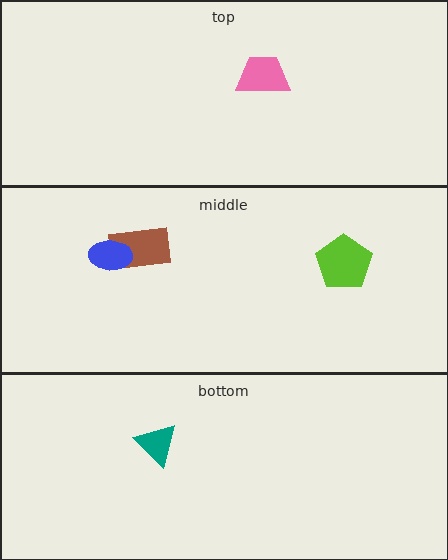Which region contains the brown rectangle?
The middle region.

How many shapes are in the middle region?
3.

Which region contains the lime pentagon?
The middle region.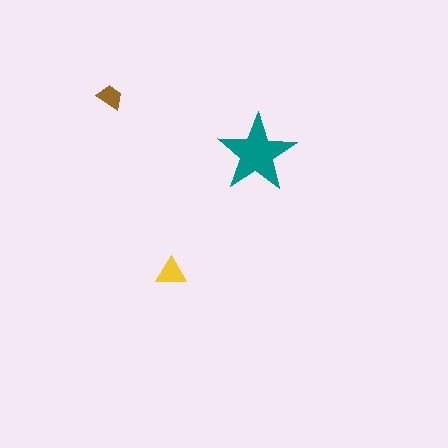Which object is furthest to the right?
The teal star is rightmost.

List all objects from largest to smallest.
The teal star, the yellow triangle, the brown trapezoid.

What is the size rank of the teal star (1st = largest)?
1st.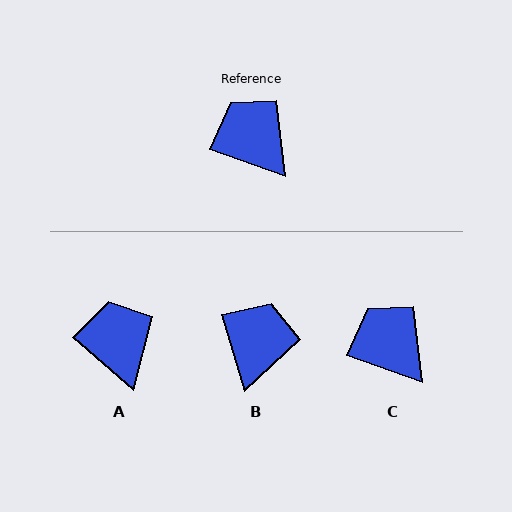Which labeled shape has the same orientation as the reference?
C.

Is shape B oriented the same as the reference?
No, it is off by about 54 degrees.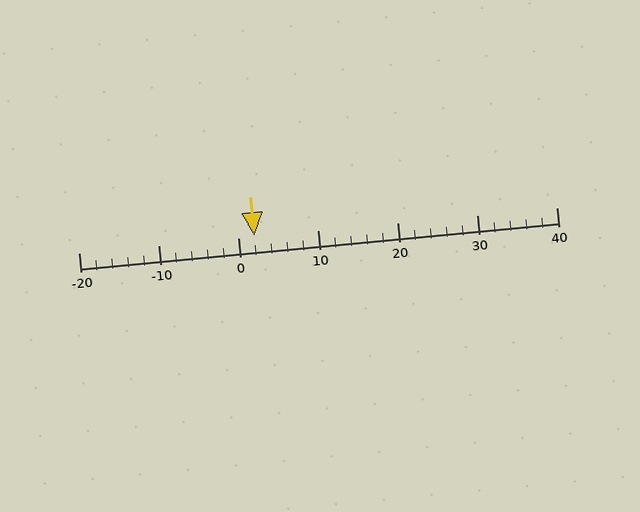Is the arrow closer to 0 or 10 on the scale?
The arrow is closer to 0.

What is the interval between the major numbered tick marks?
The major tick marks are spaced 10 units apart.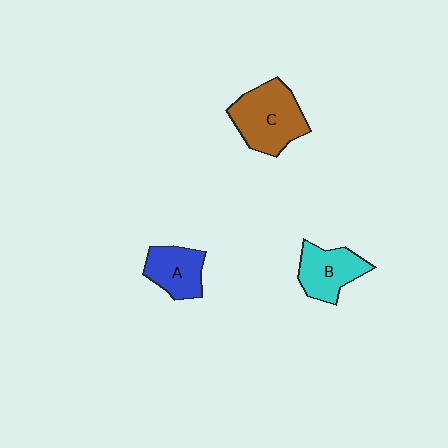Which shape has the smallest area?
Shape A (blue).